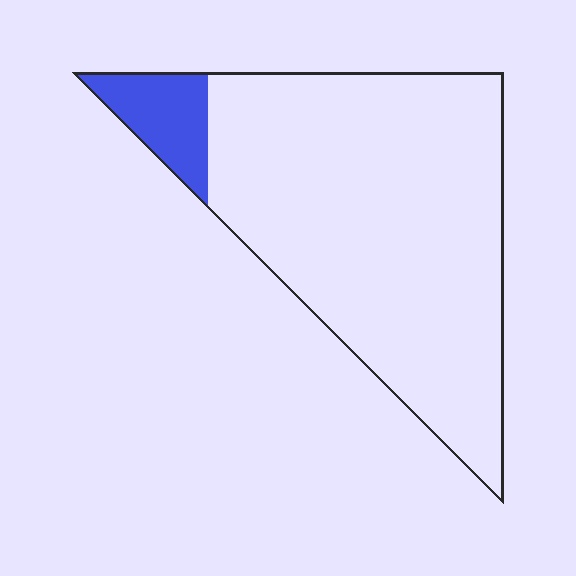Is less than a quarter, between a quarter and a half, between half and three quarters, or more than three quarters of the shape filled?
Less than a quarter.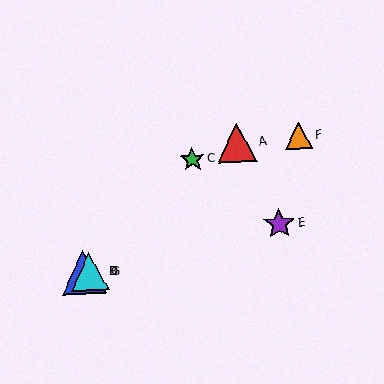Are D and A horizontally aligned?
No, D is at y≈272 and A is at y≈143.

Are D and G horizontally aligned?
Yes, both are at y≈272.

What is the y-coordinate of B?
Object B is at y≈272.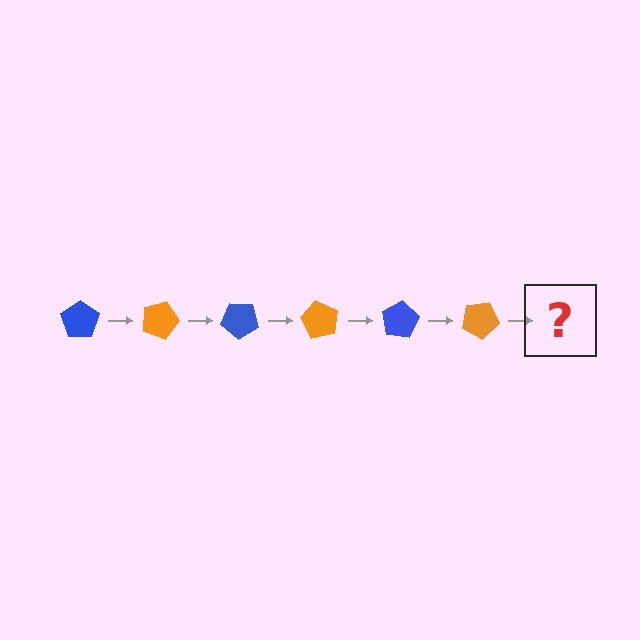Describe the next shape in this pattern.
It should be a blue pentagon, rotated 120 degrees from the start.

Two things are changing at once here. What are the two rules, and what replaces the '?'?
The two rules are that it rotates 20 degrees each step and the color cycles through blue and orange. The '?' should be a blue pentagon, rotated 120 degrees from the start.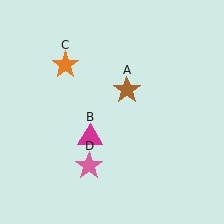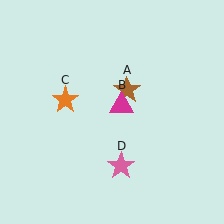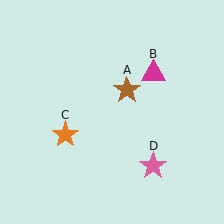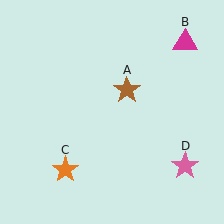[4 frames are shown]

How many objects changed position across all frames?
3 objects changed position: magenta triangle (object B), orange star (object C), pink star (object D).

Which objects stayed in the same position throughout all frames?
Brown star (object A) remained stationary.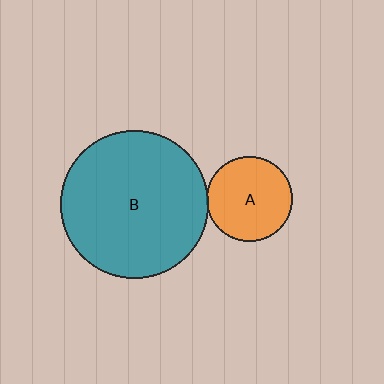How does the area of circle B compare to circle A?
Approximately 3.0 times.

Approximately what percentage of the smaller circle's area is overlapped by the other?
Approximately 5%.